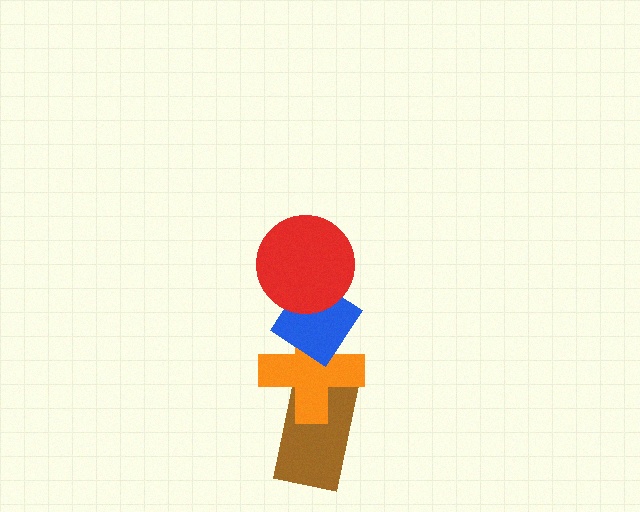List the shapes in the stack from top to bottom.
From top to bottom: the red circle, the blue diamond, the orange cross, the brown rectangle.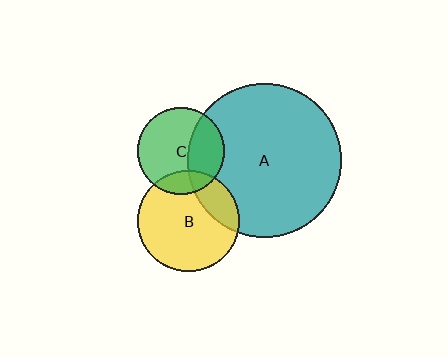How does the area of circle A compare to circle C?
Approximately 3.2 times.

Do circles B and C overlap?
Yes.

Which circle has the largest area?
Circle A (teal).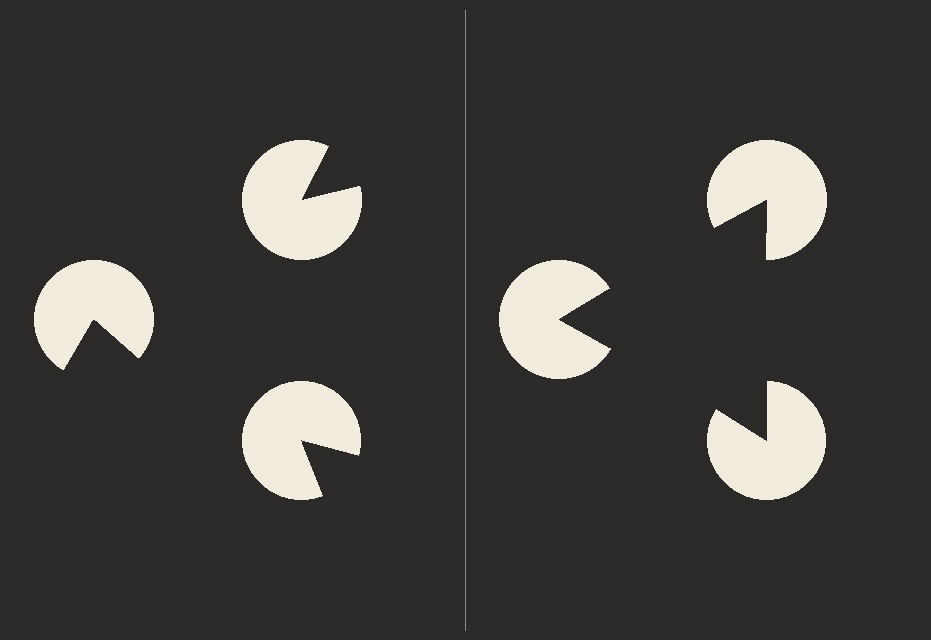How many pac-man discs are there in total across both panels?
6 — 3 on each side.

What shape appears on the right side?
An illusory triangle.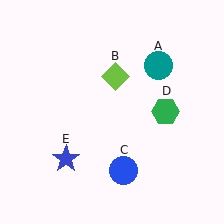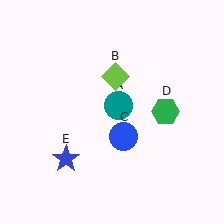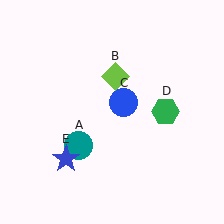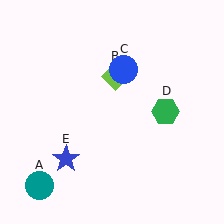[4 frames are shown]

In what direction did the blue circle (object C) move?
The blue circle (object C) moved up.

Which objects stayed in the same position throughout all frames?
Lime diamond (object B) and green hexagon (object D) and blue star (object E) remained stationary.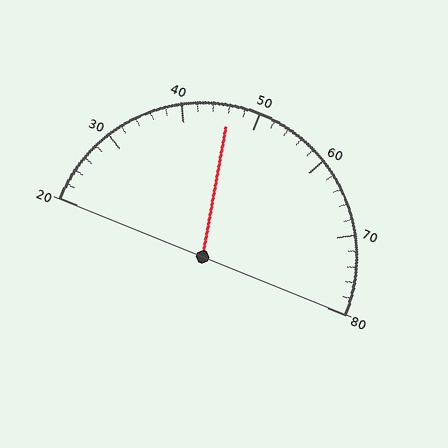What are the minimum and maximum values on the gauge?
The gauge ranges from 20 to 80.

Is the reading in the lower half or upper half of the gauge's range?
The reading is in the lower half of the range (20 to 80).